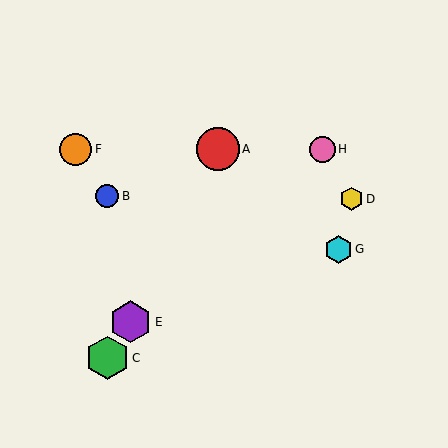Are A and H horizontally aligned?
Yes, both are at y≈149.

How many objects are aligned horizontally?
3 objects (A, F, H) are aligned horizontally.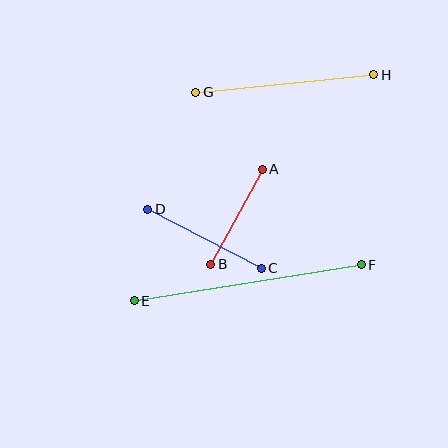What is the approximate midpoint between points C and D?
The midpoint is at approximately (204, 239) pixels.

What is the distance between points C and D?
The distance is approximately 128 pixels.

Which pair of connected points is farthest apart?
Points E and F are farthest apart.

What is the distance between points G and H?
The distance is approximately 179 pixels.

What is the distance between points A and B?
The distance is approximately 108 pixels.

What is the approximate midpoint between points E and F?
The midpoint is at approximately (248, 283) pixels.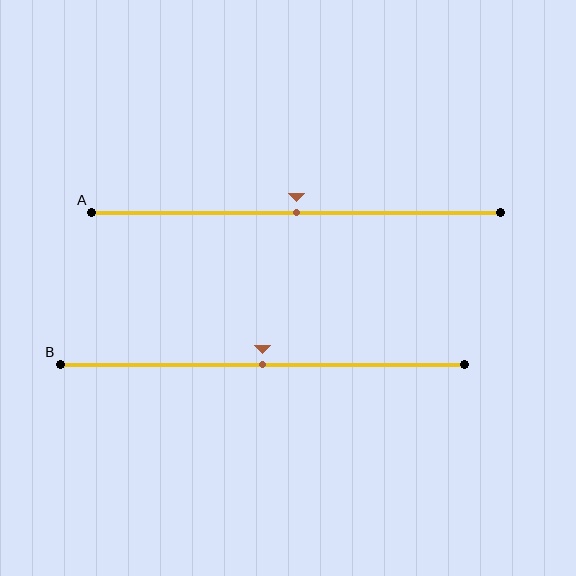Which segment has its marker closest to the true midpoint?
Segment A has its marker closest to the true midpoint.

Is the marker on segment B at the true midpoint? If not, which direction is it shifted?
Yes, the marker on segment B is at the true midpoint.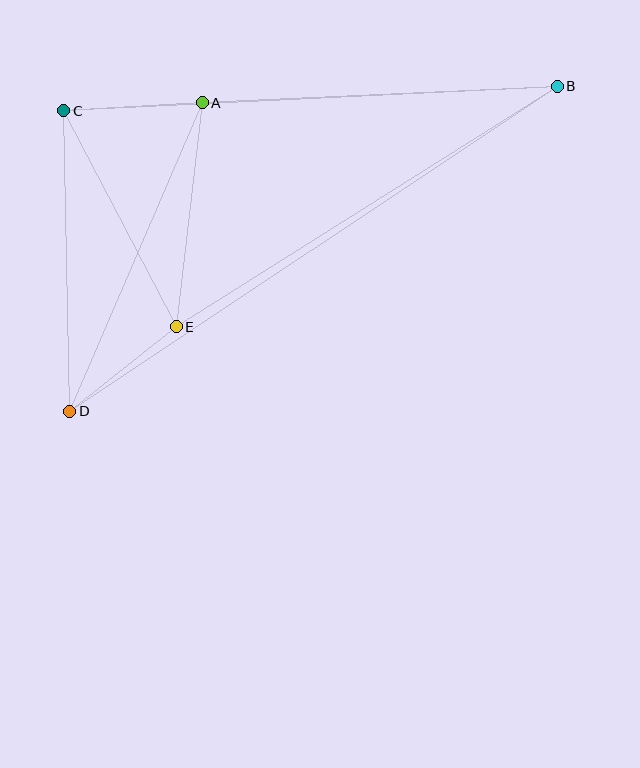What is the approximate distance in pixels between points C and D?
The distance between C and D is approximately 301 pixels.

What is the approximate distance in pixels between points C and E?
The distance between C and E is approximately 243 pixels.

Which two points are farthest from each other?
Points B and D are farthest from each other.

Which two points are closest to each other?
Points D and E are closest to each other.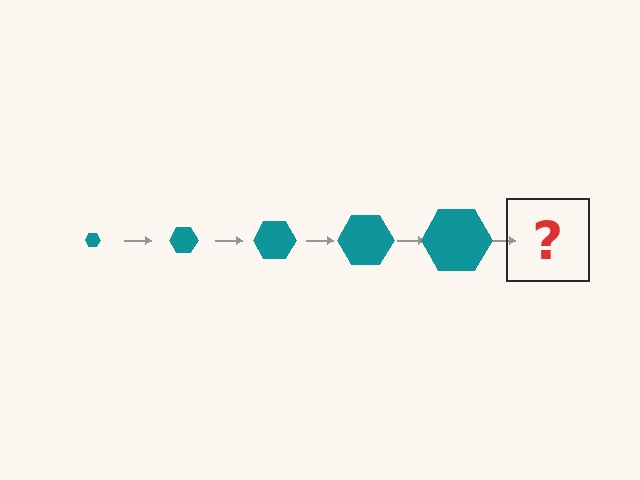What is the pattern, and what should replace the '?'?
The pattern is that the hexagon gets progressively larger each step. The '?' should be a teal hexagon, larger than the previous one.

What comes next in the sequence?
The next element should be a teal hexagon, larger than the previous one.